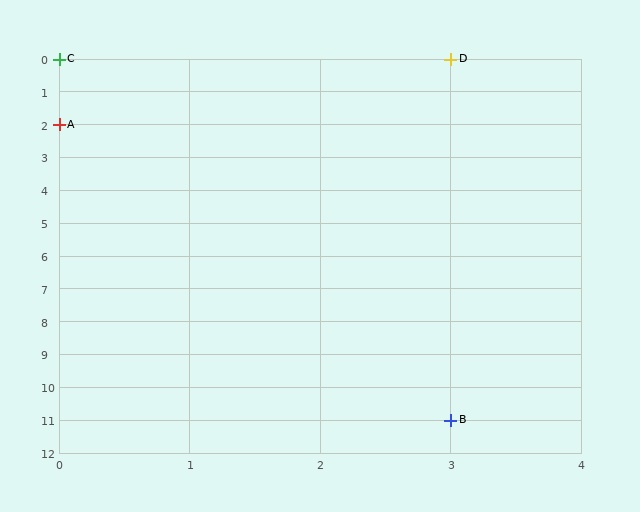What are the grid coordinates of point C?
Point C is at grid coordinates (0, 0).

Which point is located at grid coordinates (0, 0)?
Point C is at (0, 0).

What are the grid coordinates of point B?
Point B is at grid coordinates (3, 11).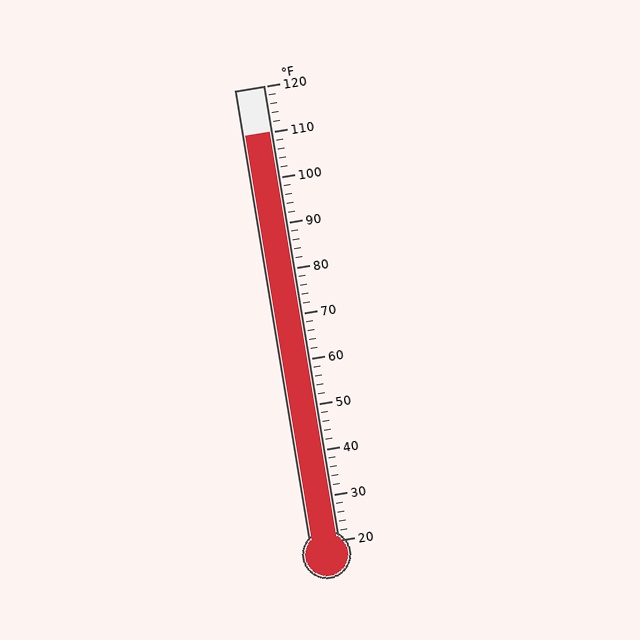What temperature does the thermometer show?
The thermometer shows approximately 110°F.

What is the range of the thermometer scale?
The thermometer scale ranges from 20°F to 120°F.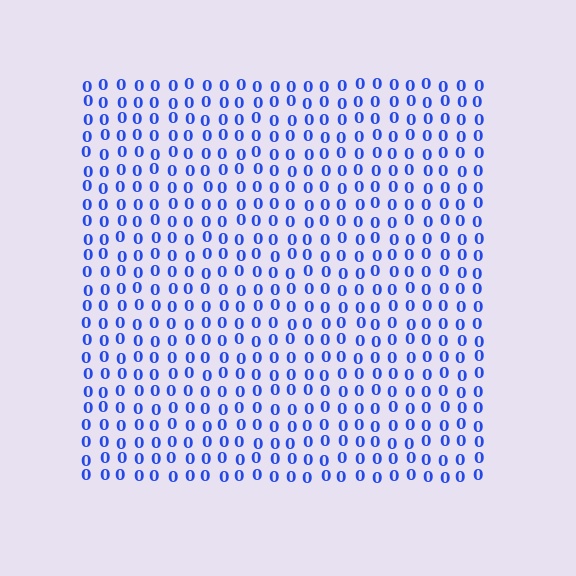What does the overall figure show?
The overall figure shows a square.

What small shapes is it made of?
It is made of small digit 0's.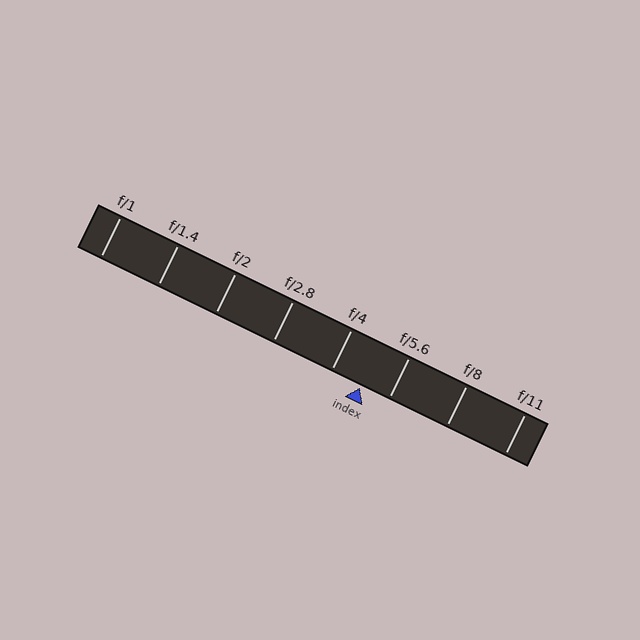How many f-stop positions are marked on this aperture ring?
There are 8 f-stop positions marked.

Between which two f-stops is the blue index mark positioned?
The index mark is between f/4 and f/5.6.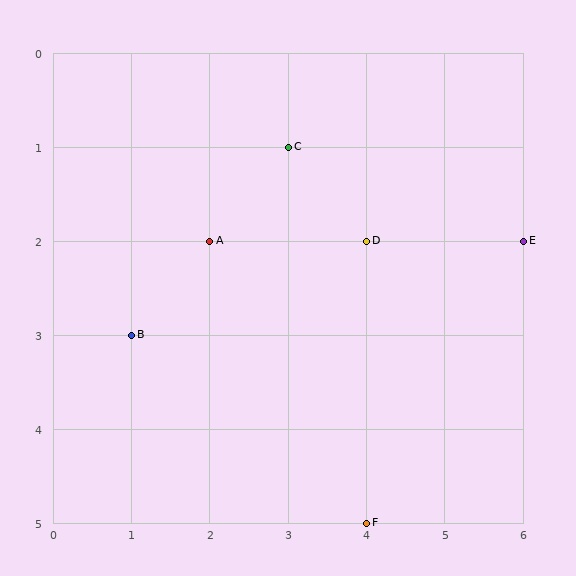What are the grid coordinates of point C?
Point C is at grid coordinates (3, 1).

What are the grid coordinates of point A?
Point A is at grid coordinates (2, 2).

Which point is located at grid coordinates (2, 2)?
Point A is at (2, 2).